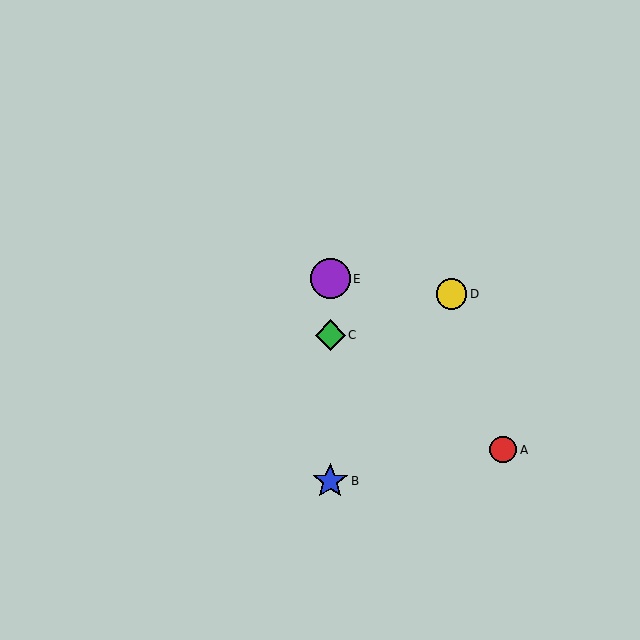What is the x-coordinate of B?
Object B is at x≈330.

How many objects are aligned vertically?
3 objects (B, C, E) are aligned vertically.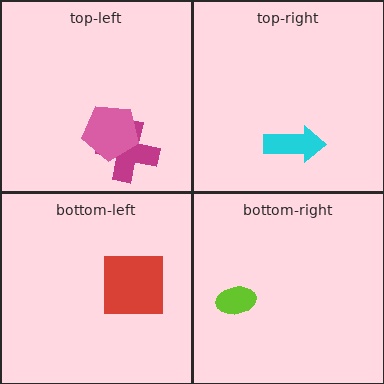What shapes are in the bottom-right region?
The lime ellipse.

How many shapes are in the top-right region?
1.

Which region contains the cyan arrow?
The top-right region.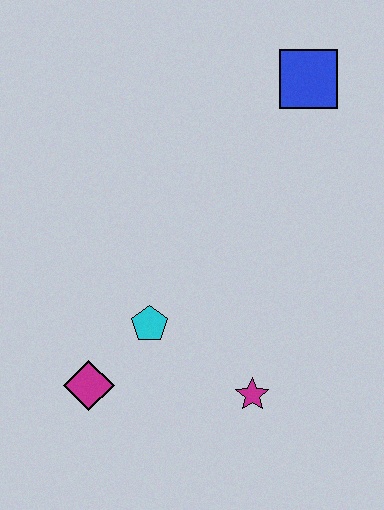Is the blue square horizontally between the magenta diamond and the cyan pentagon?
No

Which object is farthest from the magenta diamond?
The blue square is farthest from the magenta diamond.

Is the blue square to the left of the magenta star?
No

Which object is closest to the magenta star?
The cyan pentagon is closest to the magenta star.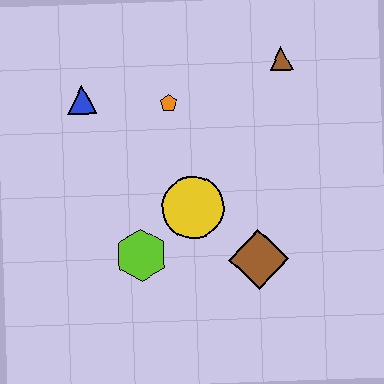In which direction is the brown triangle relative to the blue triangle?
The brown triangle is to the right of the blue triangle.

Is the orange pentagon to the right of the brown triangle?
No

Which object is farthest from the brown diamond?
The blue triangle is farthest from the brown diamond.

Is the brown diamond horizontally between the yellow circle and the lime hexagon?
No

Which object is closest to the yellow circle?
The lime hexagon is closest to the yellow circle.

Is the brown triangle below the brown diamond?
No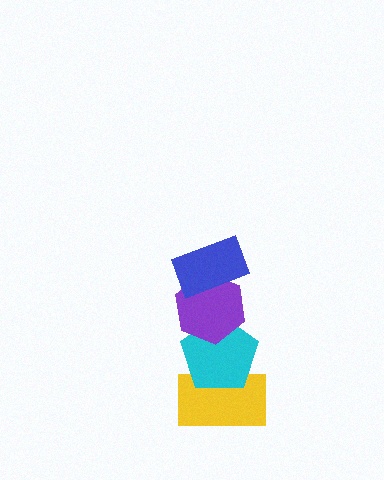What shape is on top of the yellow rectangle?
The cyan pentagon is on top of the yellow rectangle.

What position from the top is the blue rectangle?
The blue rectangle is 1st from the top.